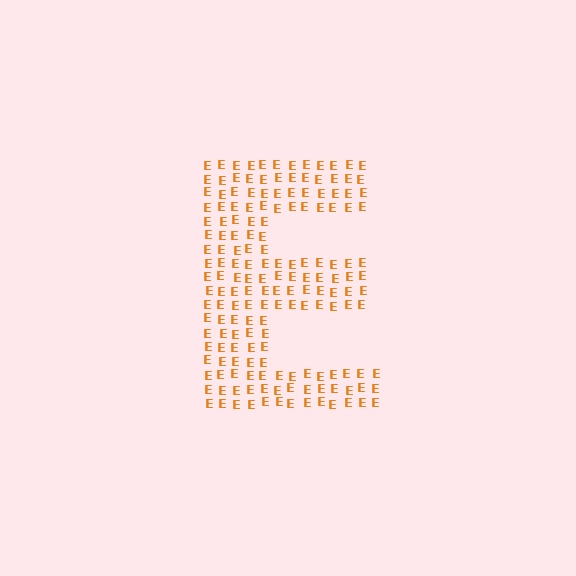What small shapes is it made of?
It is made of small letter E's.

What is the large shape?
The large shape is the letter E.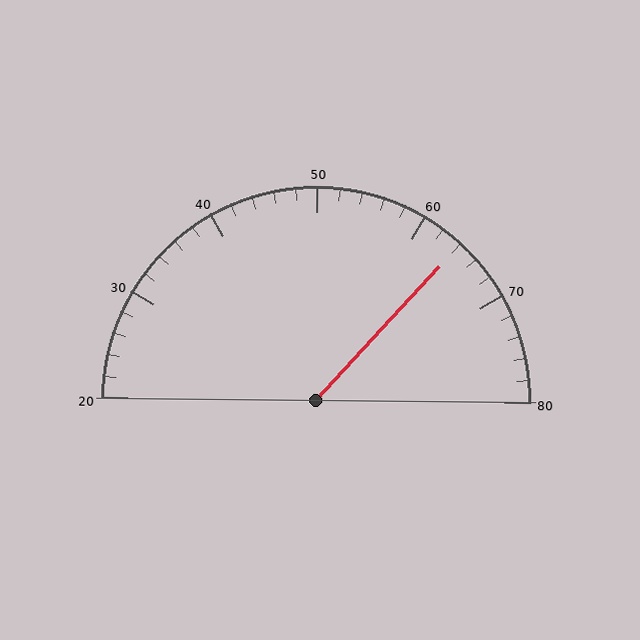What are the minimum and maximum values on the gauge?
The gauge ranges from 20 to 80.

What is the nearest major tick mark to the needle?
The nearest major tick mark is 60.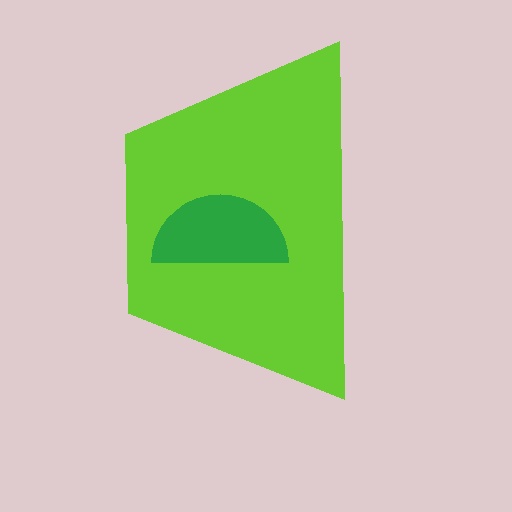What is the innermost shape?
The green semicircle.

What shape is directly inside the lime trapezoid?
The green semicircle.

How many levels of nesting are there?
2.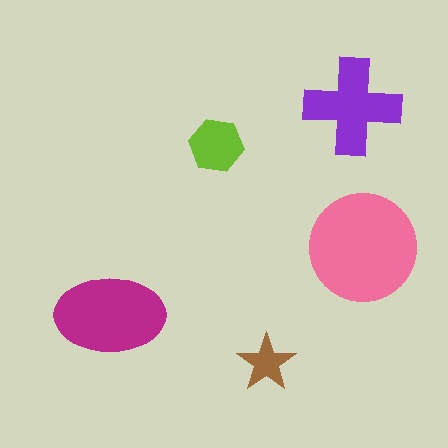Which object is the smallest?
The brown star.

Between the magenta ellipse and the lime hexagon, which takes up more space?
The magenta ellipse.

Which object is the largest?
The pink circle.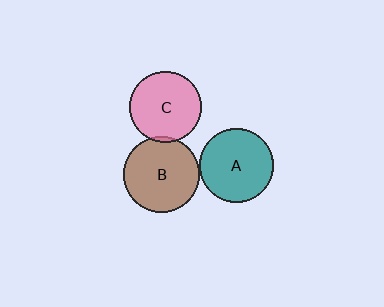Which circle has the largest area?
Circle B (brown).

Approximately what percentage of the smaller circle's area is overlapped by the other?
Approximately 5%.